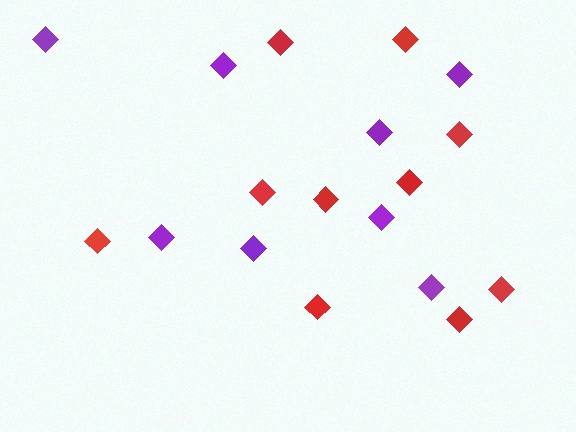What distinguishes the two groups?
There are 2 groups: one group of red diamonds (10) and one group of purple diamonds (8).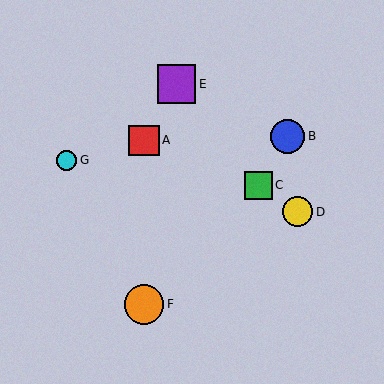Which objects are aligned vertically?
Objects A, F are aligned vertically.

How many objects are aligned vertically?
2 objects (A, F) are aligned vertically.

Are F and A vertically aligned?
Yes, both are at x≈144.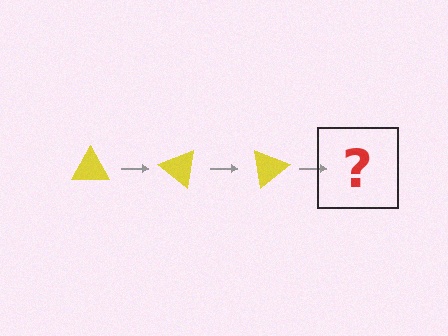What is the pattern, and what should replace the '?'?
The pattern is that the triangle rotates 40 degrees each step. The '?' should be a yellow triangle rotated 120 degrees.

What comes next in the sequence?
The next element should be a yellow triangle rotated 120 degrees.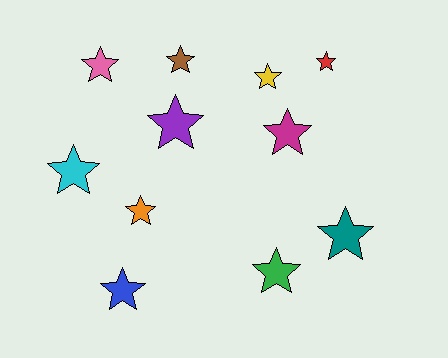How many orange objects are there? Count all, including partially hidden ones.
There is 1 orange object.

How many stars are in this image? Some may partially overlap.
There are 11 stars.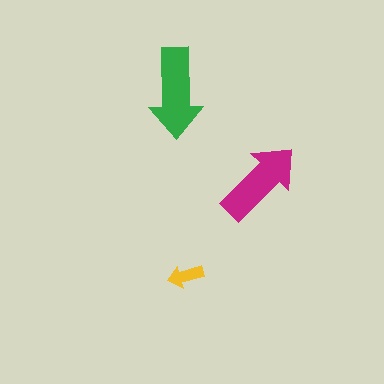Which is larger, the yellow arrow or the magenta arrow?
The magenta one.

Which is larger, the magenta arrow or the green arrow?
The green one.